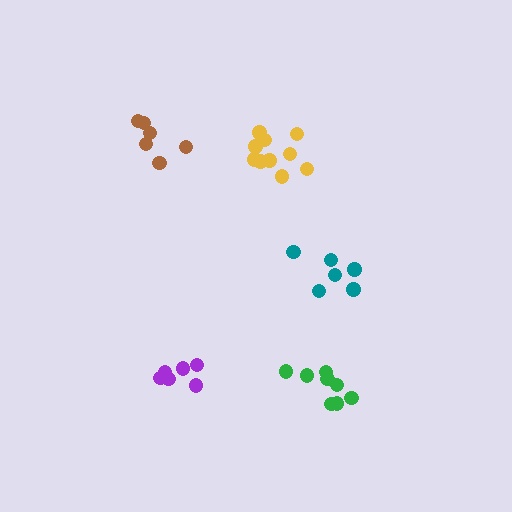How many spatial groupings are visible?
There are 5 spatial groupings.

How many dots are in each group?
Group 1: 10 dots, Group 2: 6 dots, Group 3: 8 dots, Group 4: 6 dots, Group 5: 6 dots (36 total).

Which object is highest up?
The brown cluster is topmost.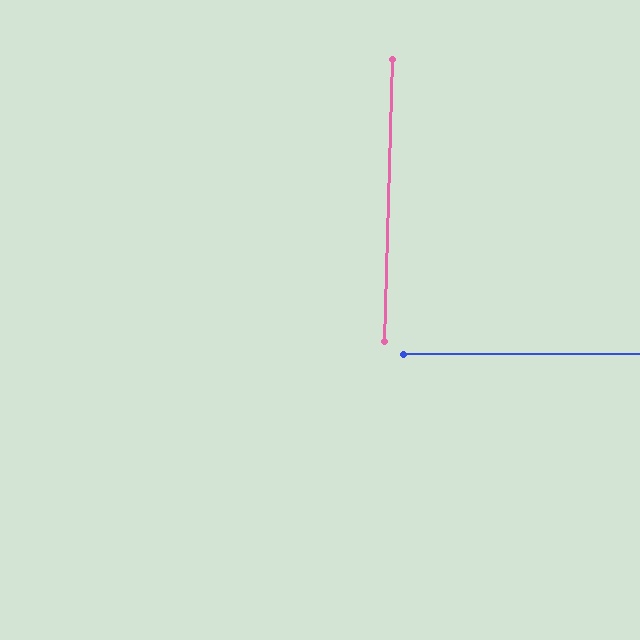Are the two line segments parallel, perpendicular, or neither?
Perpendicular — they meet at approximately 88°.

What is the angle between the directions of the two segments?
Approximately 88 degrees.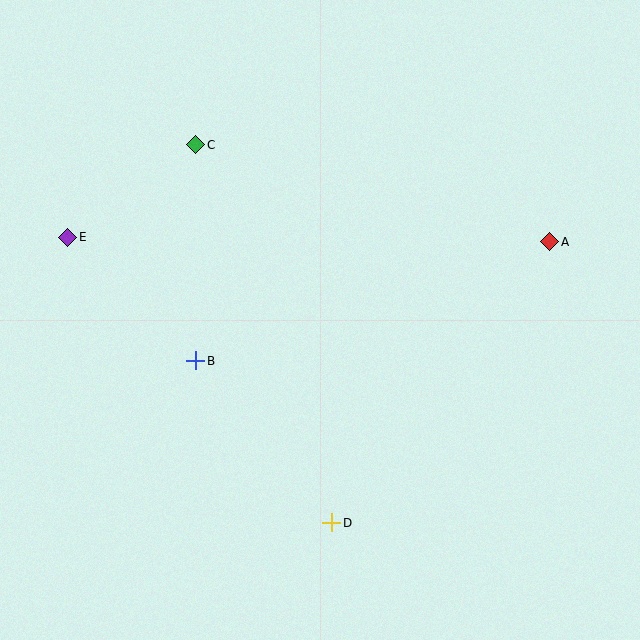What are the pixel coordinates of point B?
Point B is at (196, 361).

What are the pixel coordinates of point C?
Point C is at (196, 145).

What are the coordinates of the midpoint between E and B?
The midpoint between E and B is at (132, 299).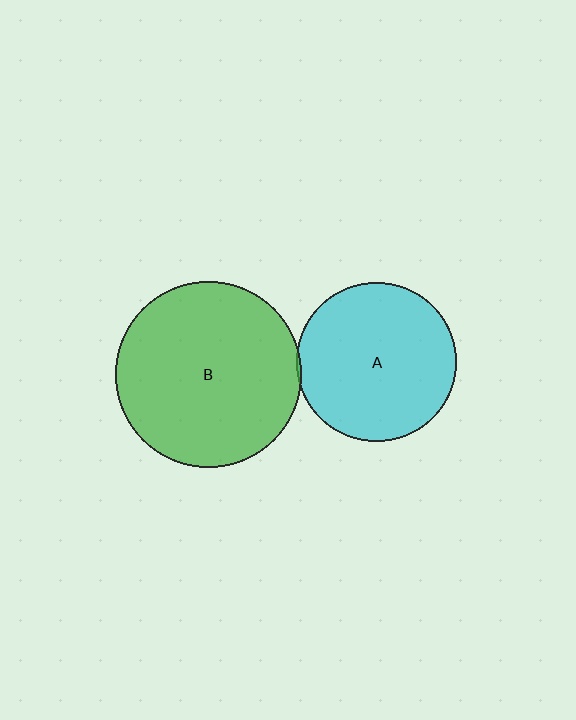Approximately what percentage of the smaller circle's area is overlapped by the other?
Approximately 5%.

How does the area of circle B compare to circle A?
Approximately 1.4 times.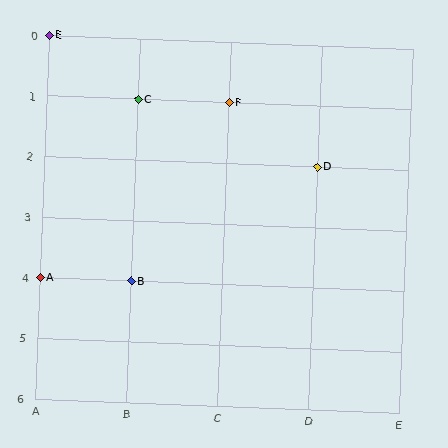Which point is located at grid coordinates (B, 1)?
Point C is at (B, 1).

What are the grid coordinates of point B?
Point B is at grid coordinates (B, 4).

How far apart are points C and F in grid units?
Points C and F are 1 column apart.